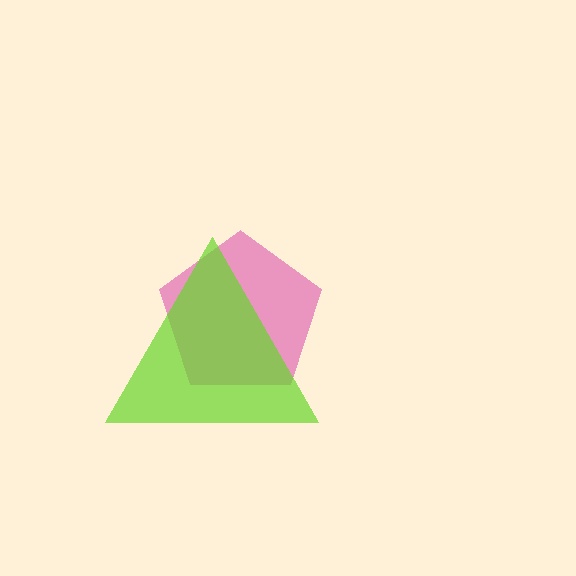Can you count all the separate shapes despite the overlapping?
Yes, there are 2 separate shapes.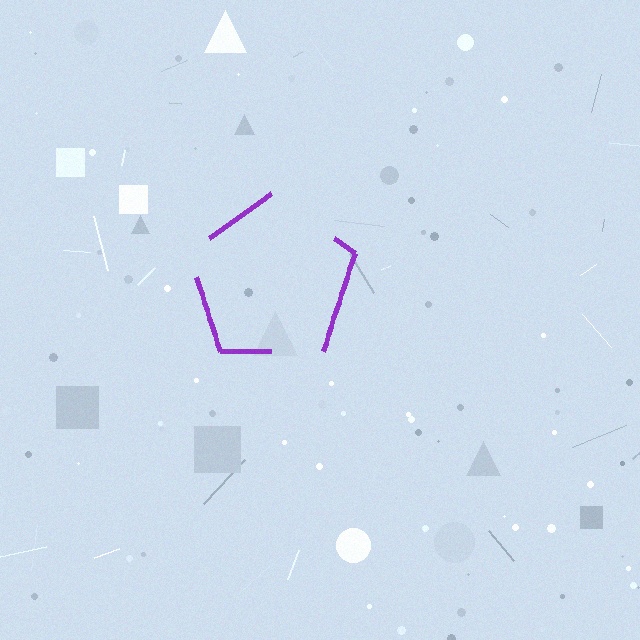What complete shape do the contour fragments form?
The contour fragments form a pentagon.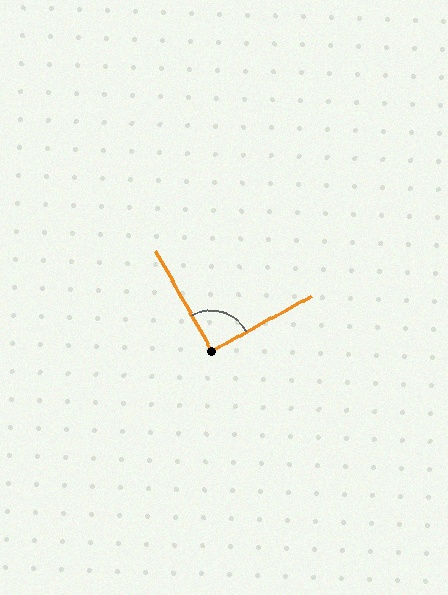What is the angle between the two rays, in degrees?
Approximately 90 degrees.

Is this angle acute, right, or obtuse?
It is approximately a right angle.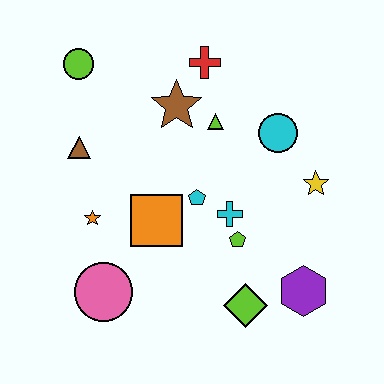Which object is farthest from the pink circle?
The red cross is farthest from the pink circle.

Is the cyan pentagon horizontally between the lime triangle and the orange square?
Yes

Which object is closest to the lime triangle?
The brown star is closest to the lime triangle.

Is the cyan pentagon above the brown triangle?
No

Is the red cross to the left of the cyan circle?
Yes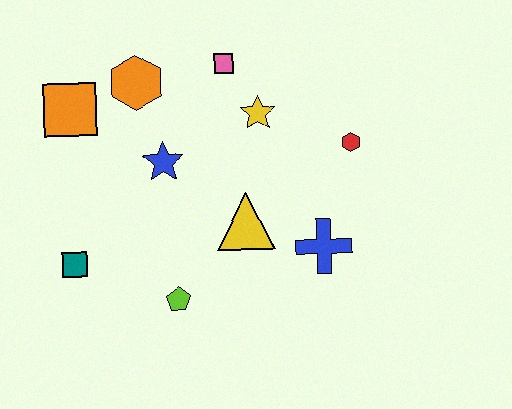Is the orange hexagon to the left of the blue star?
Yes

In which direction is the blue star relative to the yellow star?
The blue star is to the left of the yellow star.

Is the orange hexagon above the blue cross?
Yes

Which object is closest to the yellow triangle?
The blue cross is closest to the yellow triangle.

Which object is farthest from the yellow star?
The teal square is farthest from the yellow star.